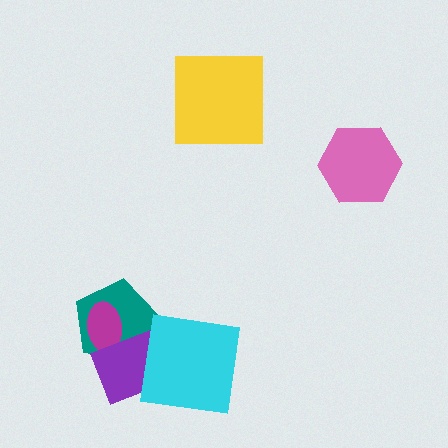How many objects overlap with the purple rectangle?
3 objects overlap with the purple rectangle.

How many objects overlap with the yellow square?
0 objects overlap with the yellow square.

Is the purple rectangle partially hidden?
Yes, it is partially covered by another shape.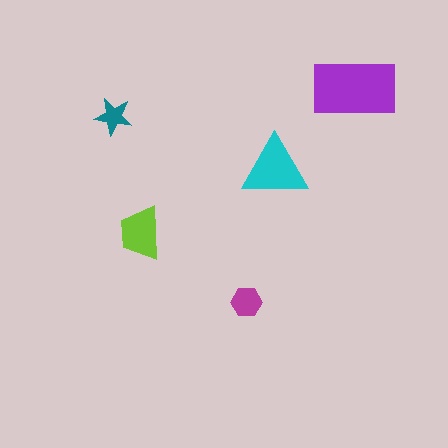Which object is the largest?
The purple rectangle.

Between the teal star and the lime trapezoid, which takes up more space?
The lime trapezoid.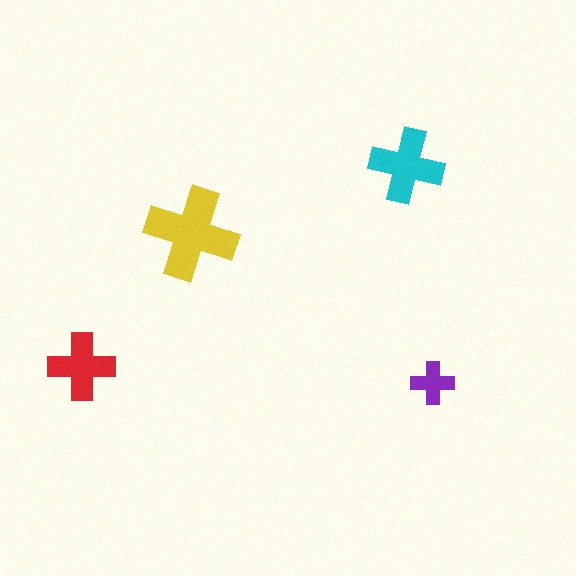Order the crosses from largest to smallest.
the yellow one, the cyan one, the red one, the purple one.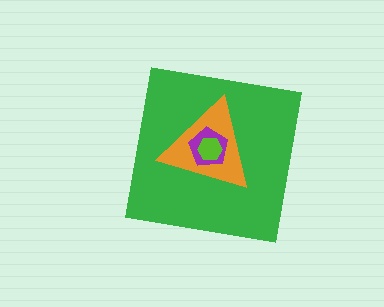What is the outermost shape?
The green square.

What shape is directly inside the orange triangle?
The purple pentagon.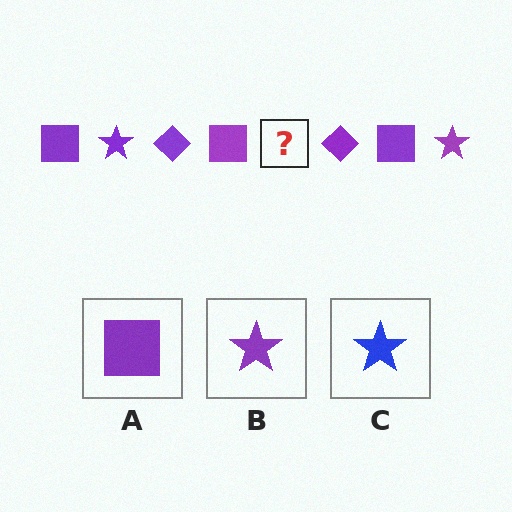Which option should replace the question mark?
Option B.